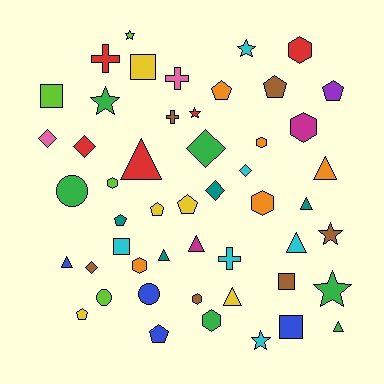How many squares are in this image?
There are 5 squares.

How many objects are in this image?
There are 50 objects.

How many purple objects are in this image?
There is 1 purple object.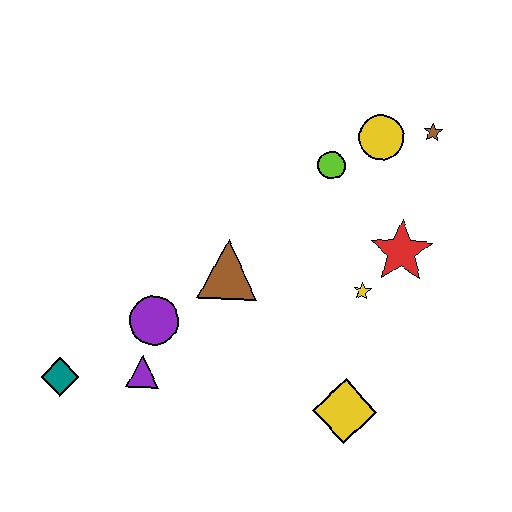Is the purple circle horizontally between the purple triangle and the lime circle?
Yes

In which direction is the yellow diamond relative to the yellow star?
The yellow diamond is below the yellow star.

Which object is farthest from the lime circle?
The teal diamond is farthest from the lime circle.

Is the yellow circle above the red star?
Yes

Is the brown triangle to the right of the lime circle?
No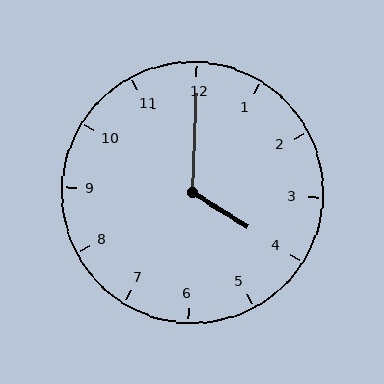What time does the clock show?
4:00.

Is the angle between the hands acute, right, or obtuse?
It is obtuse.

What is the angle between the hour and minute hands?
Approximately 120 degrees.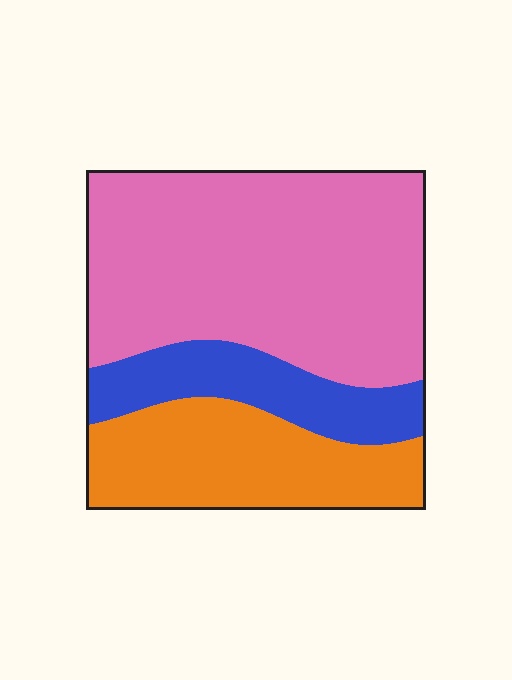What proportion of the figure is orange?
Orange covers roughly 25% of the figure.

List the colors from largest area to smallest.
From largest to smallest: pink, orange, blue.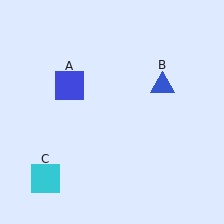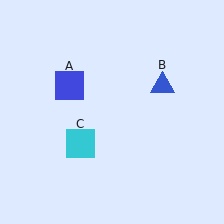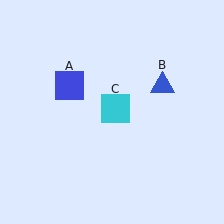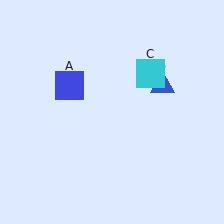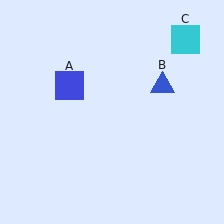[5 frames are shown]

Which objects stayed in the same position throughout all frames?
Blue square (object A) and blue triangle (object B) remained stationary.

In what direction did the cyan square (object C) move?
The cyan square (object C) moved up and to the right.